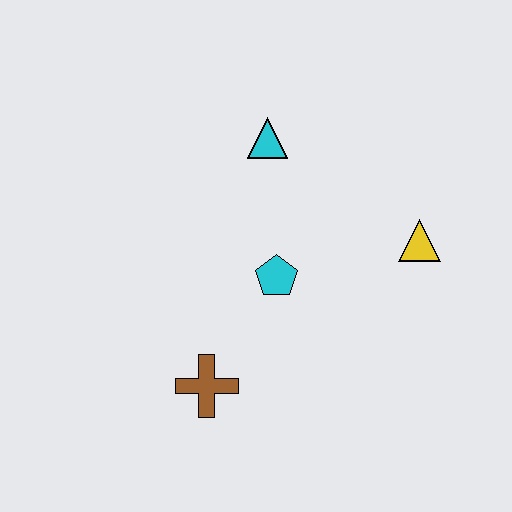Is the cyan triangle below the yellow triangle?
No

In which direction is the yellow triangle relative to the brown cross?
The yellow triangle is to the right of the brown cross.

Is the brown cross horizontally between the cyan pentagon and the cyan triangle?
No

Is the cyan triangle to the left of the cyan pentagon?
Yes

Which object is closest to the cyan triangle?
The cyan pentagon is closest to the cyan triangle.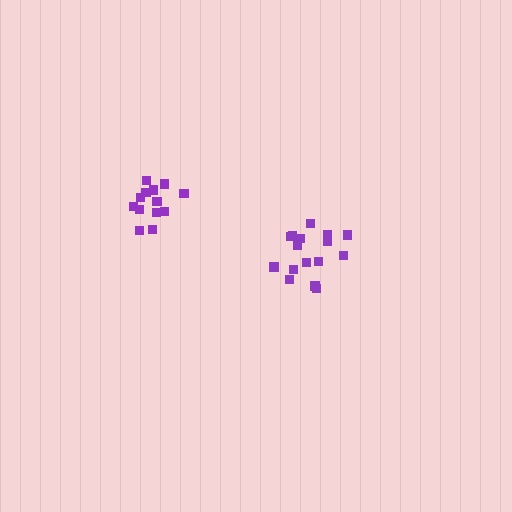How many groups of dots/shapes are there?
There are 2 groups.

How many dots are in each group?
Group 1: 13 dots, Group 2: 16 dots (29 total).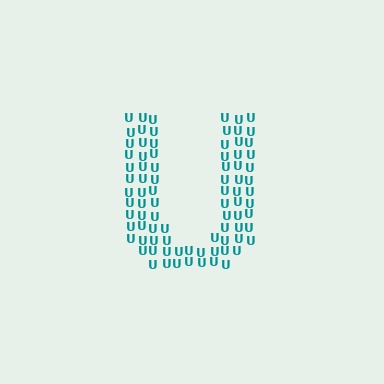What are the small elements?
The small elements are letter U's.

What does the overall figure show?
The overall figure shows the letter U.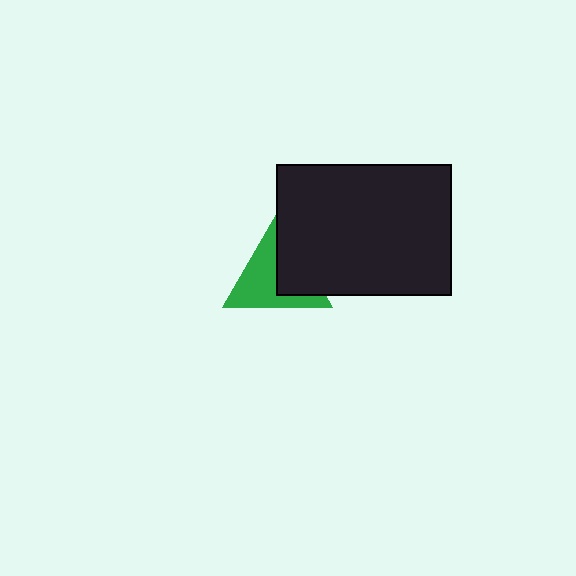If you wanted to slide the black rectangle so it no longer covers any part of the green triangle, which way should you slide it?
Slide it right — that is the most direct way to separate the two shapes.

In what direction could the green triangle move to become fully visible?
The green triangle could move left. That would shift it out from behind the black rectangle entirely.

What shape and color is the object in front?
The object in front is a black rectangle.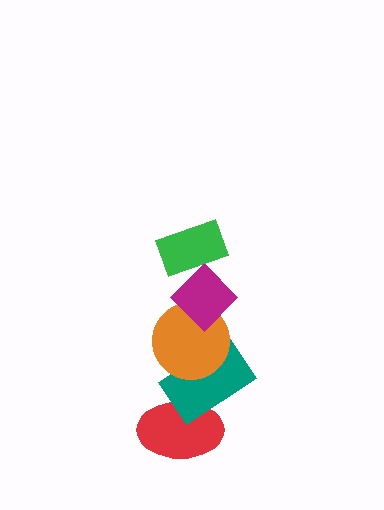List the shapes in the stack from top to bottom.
From top to bottom: the green rectangle, the magenta diamond, the orange circle, the teal rectangle, the red ellipse.